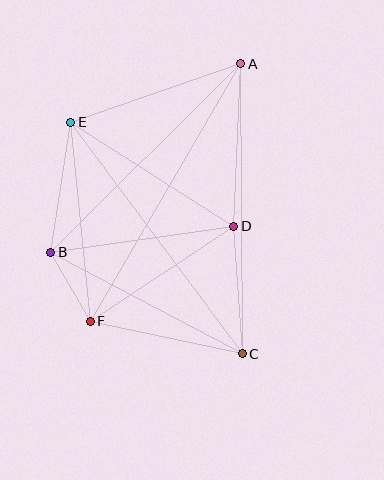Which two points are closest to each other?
Points B and F are closest to each other.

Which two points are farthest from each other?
Points A and F are farthest from each other.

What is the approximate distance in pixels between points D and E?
The distance between D and E is approximately 193 pixels.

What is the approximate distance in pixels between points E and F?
The distance between E and F is approximately 200 pixels.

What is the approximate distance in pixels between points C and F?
The distance between C and F is approximately 155 pixels.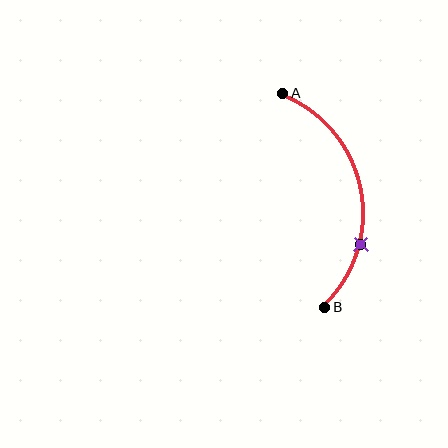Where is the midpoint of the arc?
The arc midpoint is the point on the curve farthest from the straight line joining A and B. It sits to the right of that line.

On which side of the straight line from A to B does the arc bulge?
The arc bulges to the right of the straight line connecting A and B.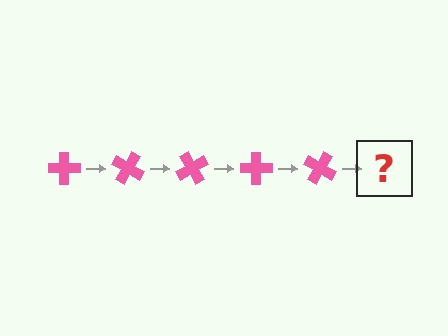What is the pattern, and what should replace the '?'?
The pattern is that the cross rotates 30 degrees each step. The '?' should be a pink cross rotated 150 degrees.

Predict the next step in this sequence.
The next step is a pink cross rotated 150 degrees.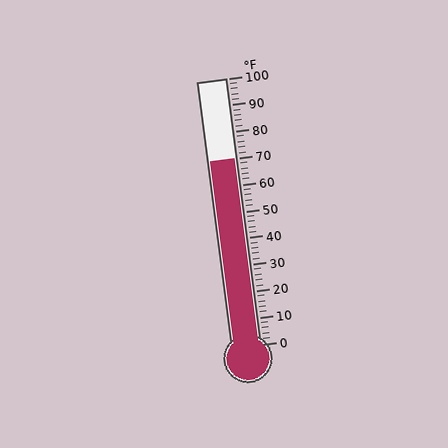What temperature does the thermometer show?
The thermometer shows approximately 70°F.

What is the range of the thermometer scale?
The thermometer scale ranges from 0°F to 100°F.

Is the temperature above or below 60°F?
The temperature is above 60°F.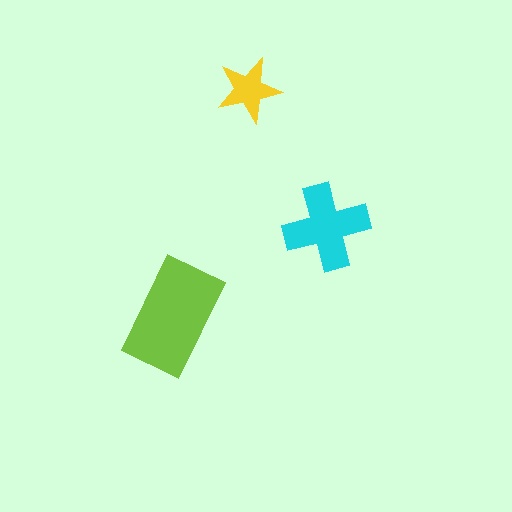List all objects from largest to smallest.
The lime rectangle, the cyan cross, the yellow star.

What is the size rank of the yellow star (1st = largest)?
3rd.